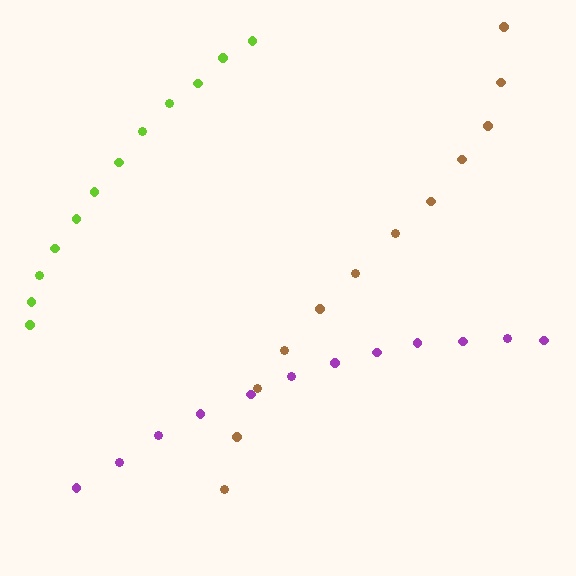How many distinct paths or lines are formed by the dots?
There are 3 distinct paths.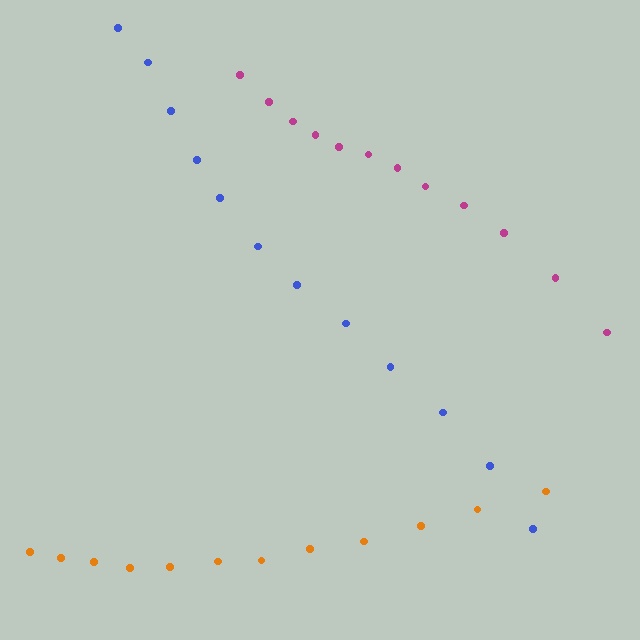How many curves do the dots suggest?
There are 3 distinct paths.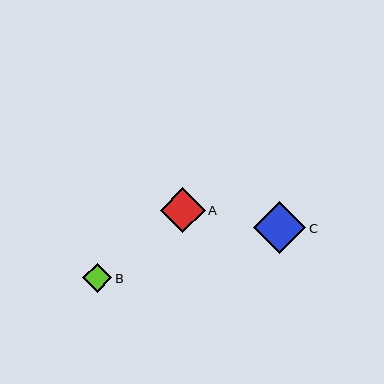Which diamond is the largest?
Diamond C is the largest with a size of approximately 52 pixels.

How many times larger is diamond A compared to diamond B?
Diamond A is approximately 1.5 times the size of diamond B.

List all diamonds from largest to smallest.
From largest to smallest: C, A, B.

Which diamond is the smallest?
Diamond B is the smallest with a size of approximately 29 pixels.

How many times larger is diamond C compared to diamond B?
Diamond C is approximately 1.8 times the size of diamond B.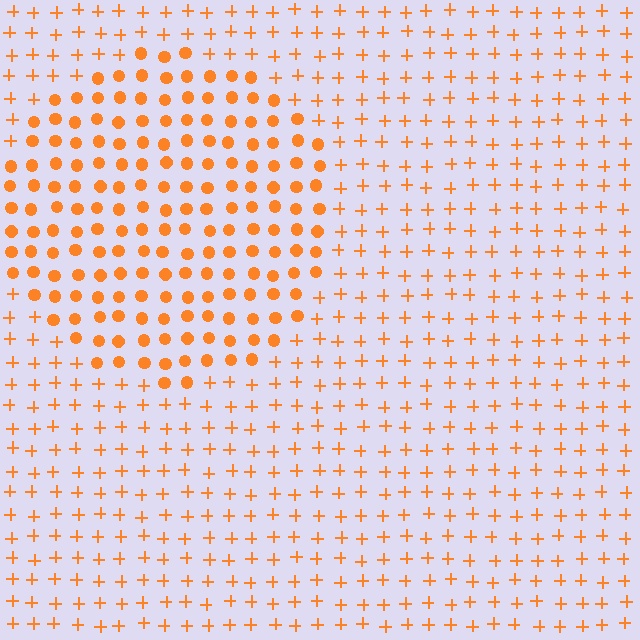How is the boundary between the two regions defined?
The boundary is defined by a change in element shape: circles inside vs. plus signs outside. All elements share the same color and spacing.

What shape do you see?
I see a circle.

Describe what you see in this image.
The image is filled with small orange elements arranged in a uniform grid. A circle-shaped region contains circles, while the surrounding area contains plus signs. The boundary is defined purely by the change in element shape.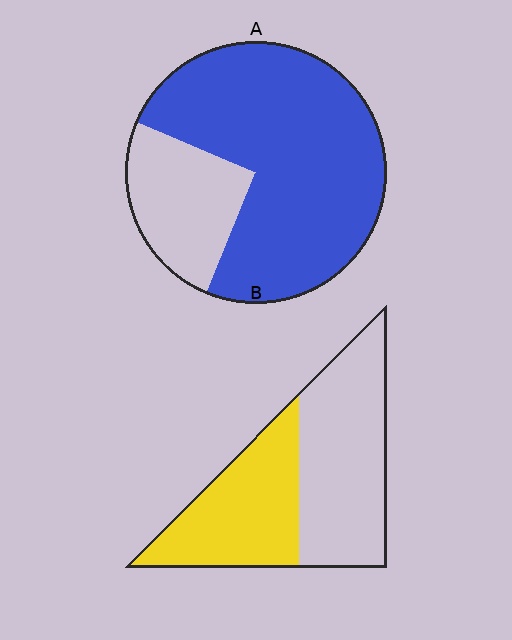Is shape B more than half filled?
No.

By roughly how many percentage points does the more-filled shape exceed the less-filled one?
By roughly 30 percentage points (A over B).